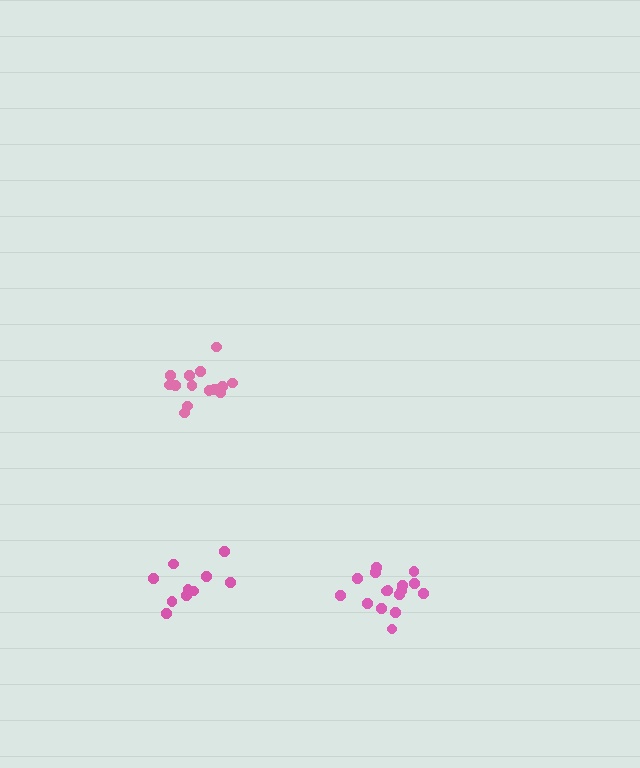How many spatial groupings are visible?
There are 3 spatial groupings.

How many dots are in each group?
Group 1: 16 dots, Group 2: 10 dots, Group 3: 14 dots (40 total).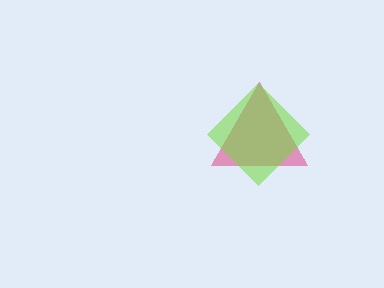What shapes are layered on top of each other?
The layered shapes are: a pink triangle, a lime diamond.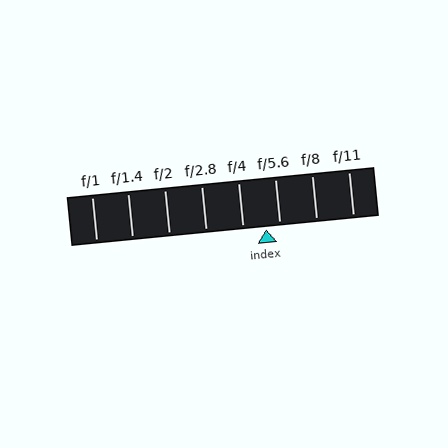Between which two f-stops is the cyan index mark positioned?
The index mark is between f/4 and f/5.6.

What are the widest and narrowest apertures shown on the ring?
The widest aperture shown is f/1 and the narrowest is f/11.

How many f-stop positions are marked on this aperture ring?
There are 8 f-stop positions marked.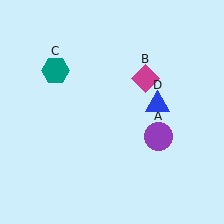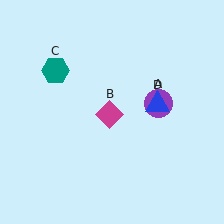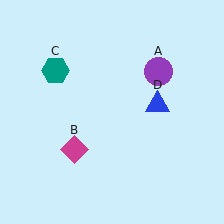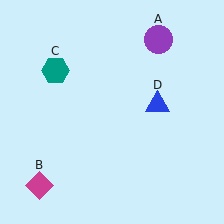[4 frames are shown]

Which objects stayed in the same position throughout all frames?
Teal hexagon (object C) and blue triangle (object D) remained stationary.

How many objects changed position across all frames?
2 objects changed position: purple circle (object A), magenta diamond (object B).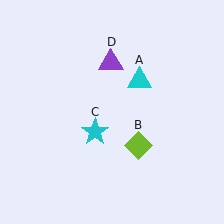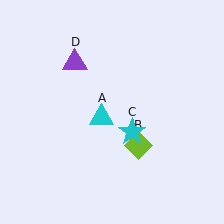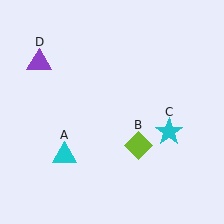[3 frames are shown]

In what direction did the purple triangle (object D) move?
The purple triangle (object D) moved left.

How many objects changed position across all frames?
3 objects changed position: cyan triangle (object A), cyan star (object C), purple triangle (object D).